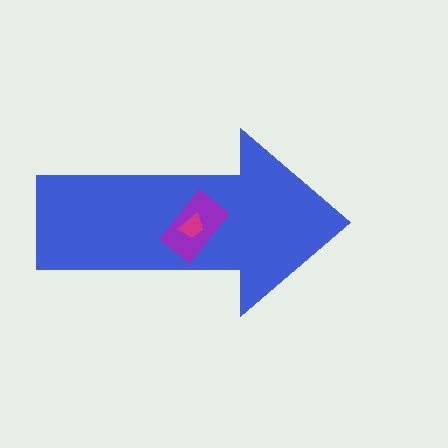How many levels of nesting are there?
3.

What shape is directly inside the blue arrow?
The purple rectangle.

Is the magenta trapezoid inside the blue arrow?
Yes.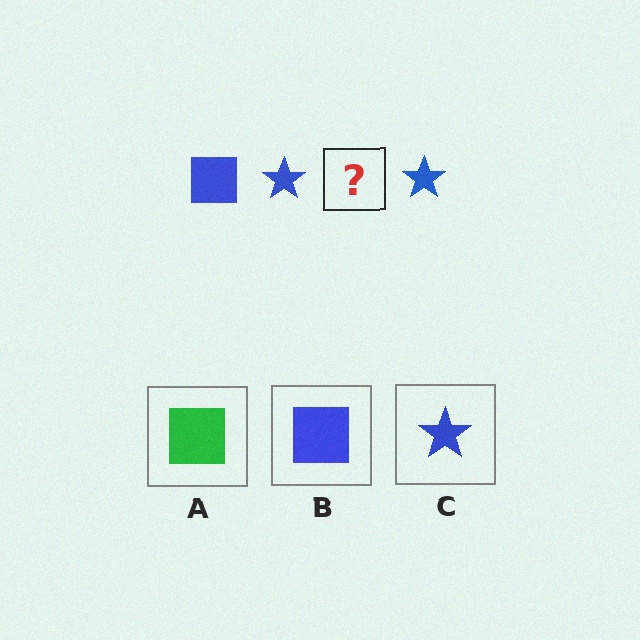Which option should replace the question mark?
Option B.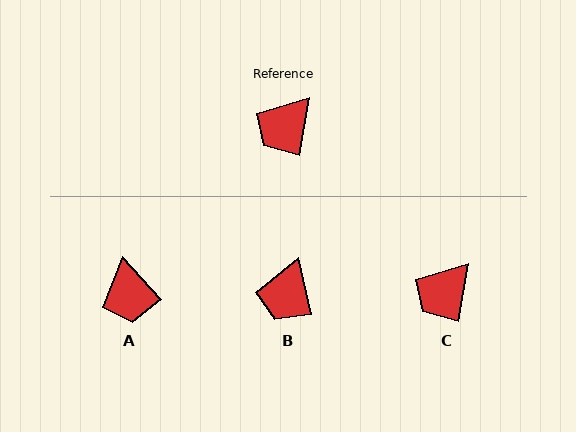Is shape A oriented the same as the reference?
No, it is off by about 52 degrees.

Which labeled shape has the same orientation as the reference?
C.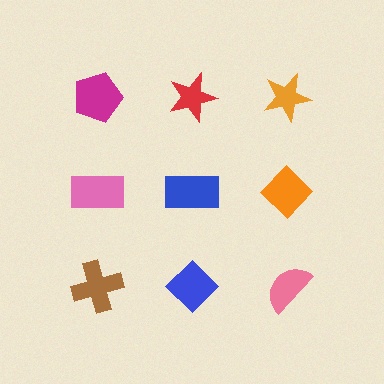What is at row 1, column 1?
A magenta pentagon.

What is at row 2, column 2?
A blue rectangle.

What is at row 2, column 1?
A pink rectangle.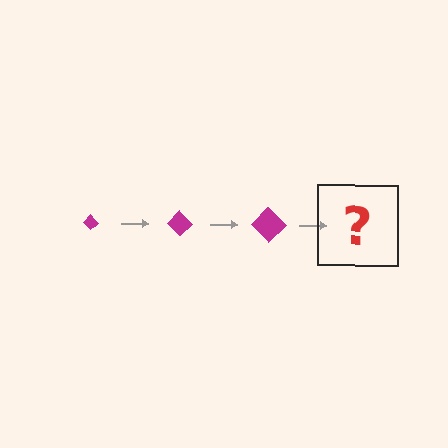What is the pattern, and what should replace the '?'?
The pattern is that the diamond gets progressively larger each step. The '?' should be a magenta diamond, larger than the previous one.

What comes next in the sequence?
The next element should be a magenta diamond, larger than the previous one.